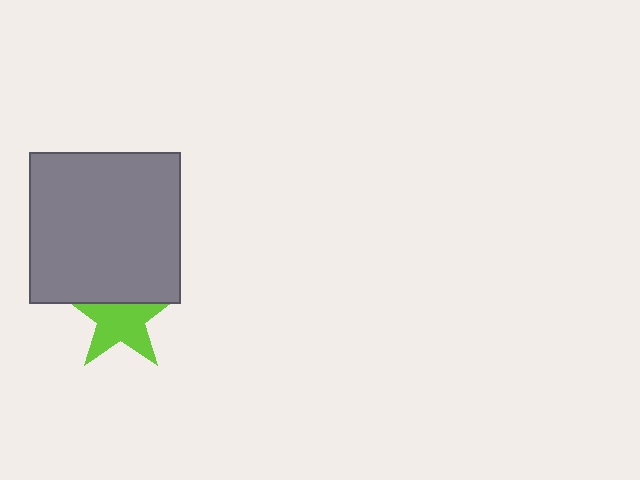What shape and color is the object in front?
The object in front is a gray square.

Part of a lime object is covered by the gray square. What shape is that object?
It is a star.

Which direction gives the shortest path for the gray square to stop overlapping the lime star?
Moving up gives the shortest separation.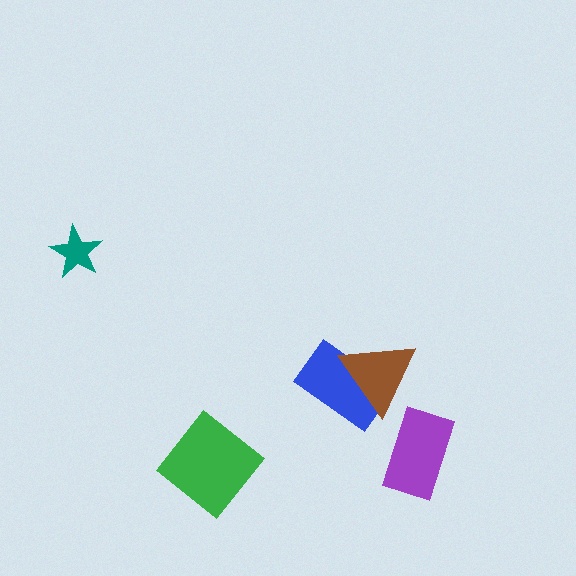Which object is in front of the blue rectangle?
The brown triangle is in front of the blue rectangle.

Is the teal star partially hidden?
No, no other shape covers it.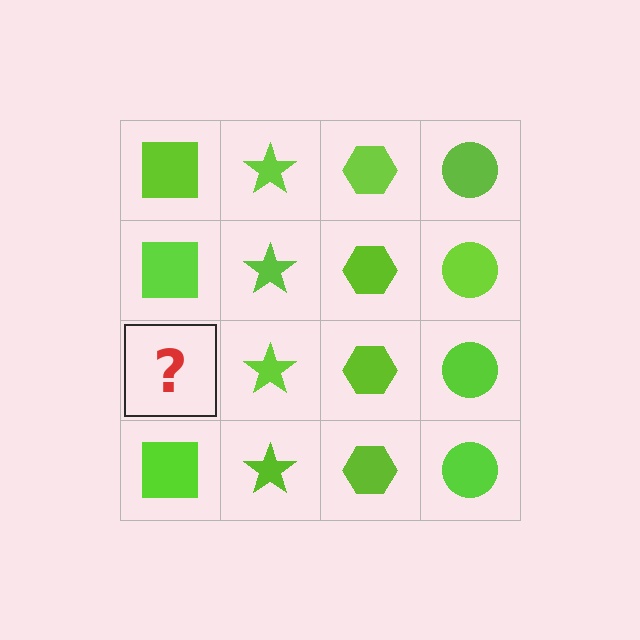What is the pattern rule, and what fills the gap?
The rule is that each column has a consistent shape. The gap should be filled with a lime square.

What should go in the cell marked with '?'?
The missing cell should contain a lime square.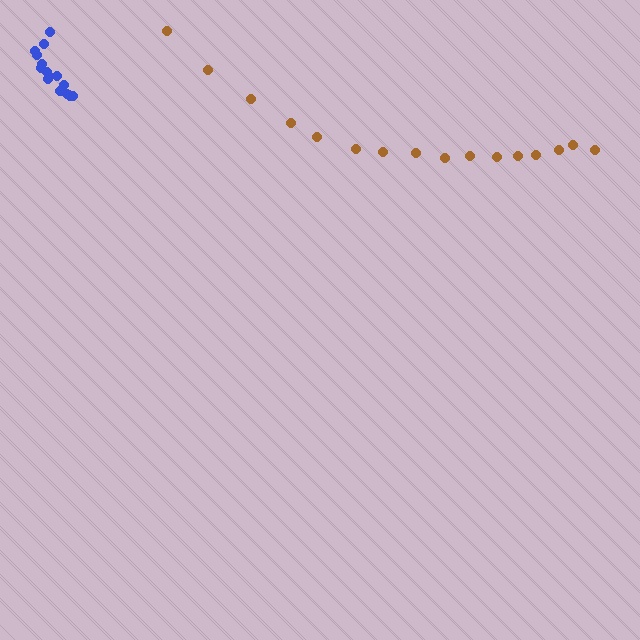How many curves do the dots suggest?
There are 2 distinct paths.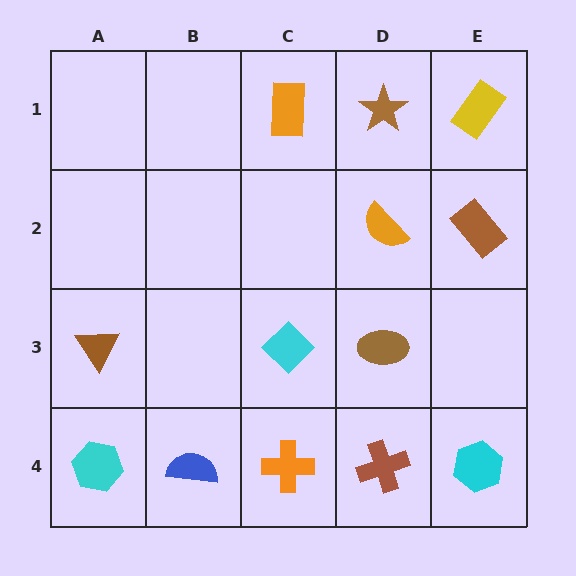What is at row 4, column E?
A cyan hexagon.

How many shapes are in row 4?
5 shapes.